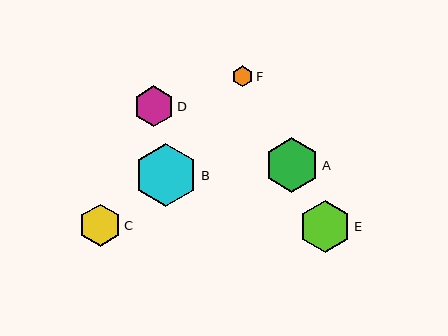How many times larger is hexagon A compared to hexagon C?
Hexagon A is approximately 1.3 times the size of hexagon C.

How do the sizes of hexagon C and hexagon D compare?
Hexagon C and hexagon D are approximately the same size.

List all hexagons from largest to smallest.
From largest to smallest: B, A, E, C, D, F.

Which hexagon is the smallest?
Hexagon F is the smallest with a size of approximately 21 pixels.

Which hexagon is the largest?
Hexagon B is the largest with a size of approximately 64 pixels.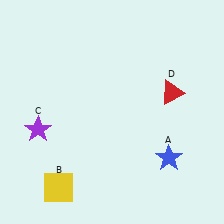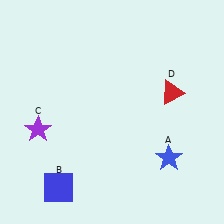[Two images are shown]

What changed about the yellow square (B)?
In Image 1, B is yellow. In Image 2, it changed to blue.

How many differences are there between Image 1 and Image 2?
There is 1 difference between the two images.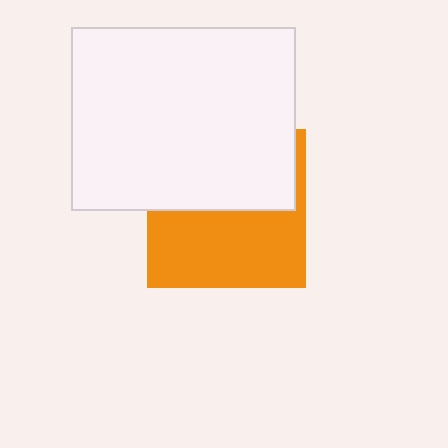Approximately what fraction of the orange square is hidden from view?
Roughly 49% of the orange square is hidden behind the white rectangle.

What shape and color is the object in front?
The object in front is a white rectangle.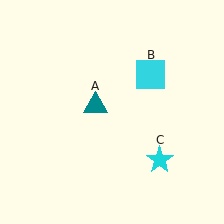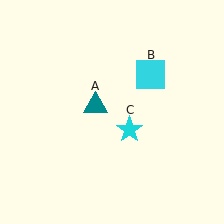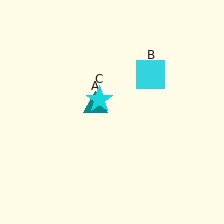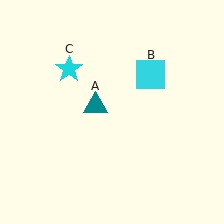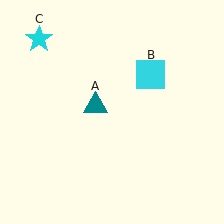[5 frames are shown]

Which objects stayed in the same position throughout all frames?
Teal triangle (object A) and cyan square (object B) remained stationary.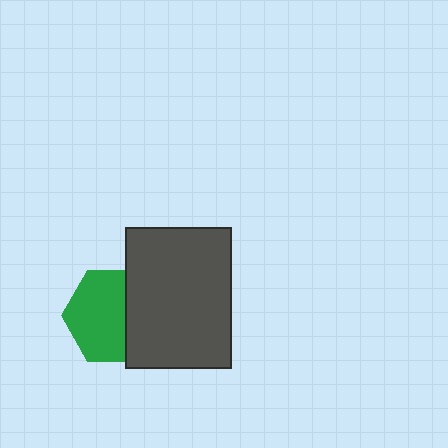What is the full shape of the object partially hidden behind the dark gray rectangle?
The partially hidden object is a green hexagon.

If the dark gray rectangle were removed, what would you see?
You would see the complete green hexagon.